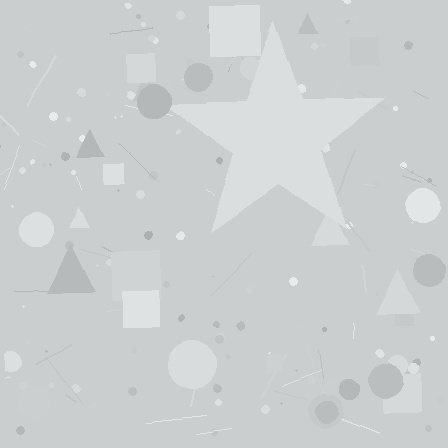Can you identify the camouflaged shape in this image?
The camouflaged shape is a star.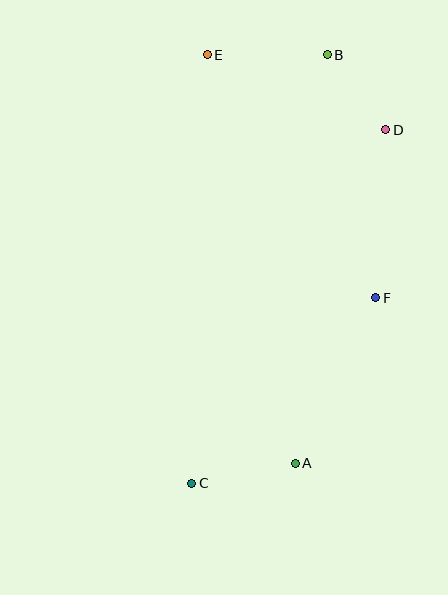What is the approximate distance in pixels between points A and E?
The distance between A and E is approximately 418 pixels.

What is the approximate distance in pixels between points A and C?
The distance between A and C is approximately 106 pixels.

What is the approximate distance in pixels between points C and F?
The distance between C and F is approximately 261 pixels.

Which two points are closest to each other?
Points B and D are closest to each other.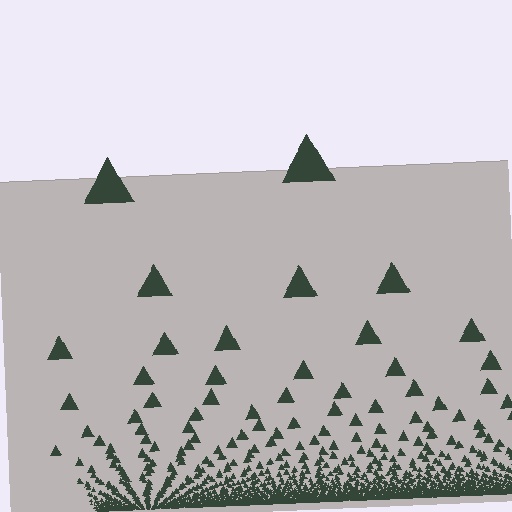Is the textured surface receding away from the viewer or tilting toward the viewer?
The surface appears to tilt toward the viewer. Texture elements get larger and sparser toward the top.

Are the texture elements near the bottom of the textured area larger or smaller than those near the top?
Smaller. The gradient is inverted — elements near the bottom are smaller and denser.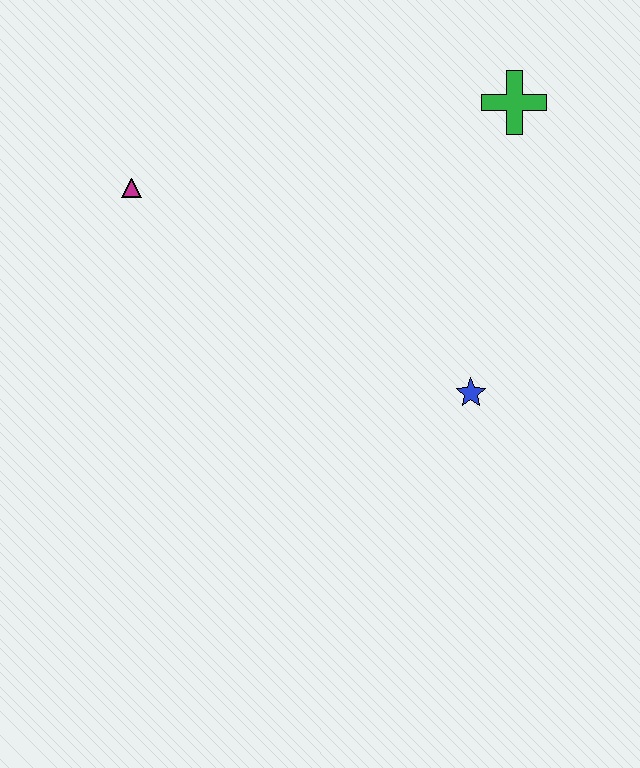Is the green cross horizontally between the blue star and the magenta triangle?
No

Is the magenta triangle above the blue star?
Yes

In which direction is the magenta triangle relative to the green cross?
The magenta triangle is to the left of the green cross.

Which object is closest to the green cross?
The blue star is closest to the green cross.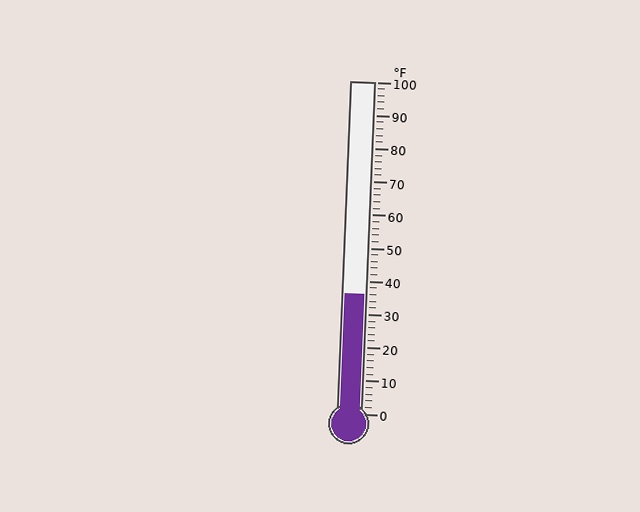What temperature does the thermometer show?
The thermometer shows approximately 36°F.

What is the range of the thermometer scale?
The thermometer scale ranges from 0°F to 100°F.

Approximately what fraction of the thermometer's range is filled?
The thermometer is filled to approximately 35% of its range.